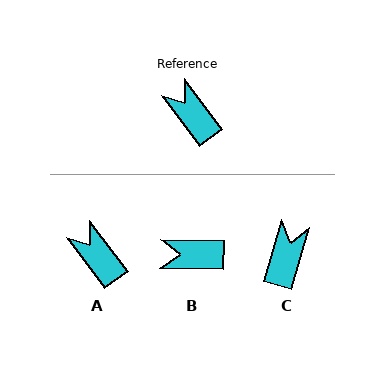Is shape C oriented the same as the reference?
No, it is off by about 53 degrees.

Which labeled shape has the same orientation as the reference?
A.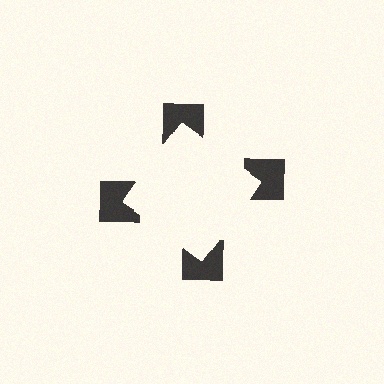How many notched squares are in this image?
There are 4 — one at each vertex of the illusory square.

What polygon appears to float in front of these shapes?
An illusory square — its edges are inferred from the aligned wedge cuts in the notched squares, not physically drawn.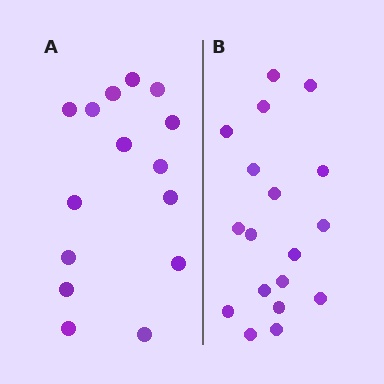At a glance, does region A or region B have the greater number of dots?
Region B (the right region) has more dots.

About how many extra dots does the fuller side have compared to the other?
Region B has just a few more — roughly 2 or 3 more dots than region A.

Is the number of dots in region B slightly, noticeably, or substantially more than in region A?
Region B has only slightly more — the two regions are fairly close. The ratio is roughly 1.2 to 1.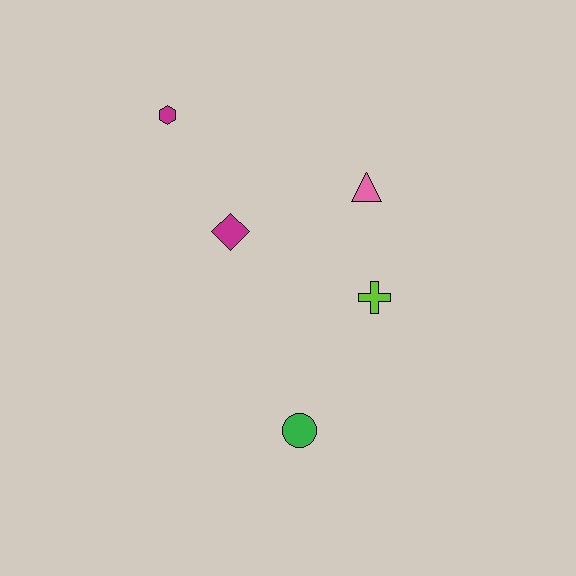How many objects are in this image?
There are 5 objects.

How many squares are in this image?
There are no squares.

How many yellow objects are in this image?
There are no yellow objects.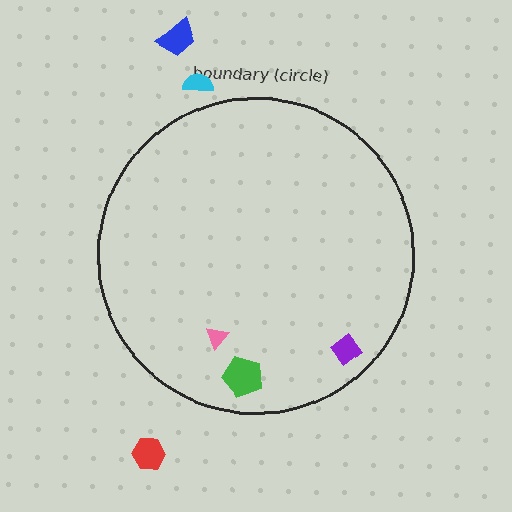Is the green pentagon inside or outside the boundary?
Inside.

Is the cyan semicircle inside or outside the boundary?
Outside.